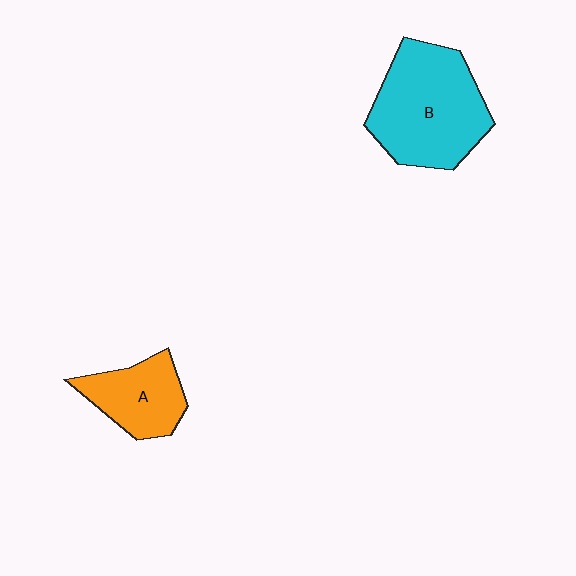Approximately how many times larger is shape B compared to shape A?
Approximately 1.9 times.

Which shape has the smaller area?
Shape A (orange).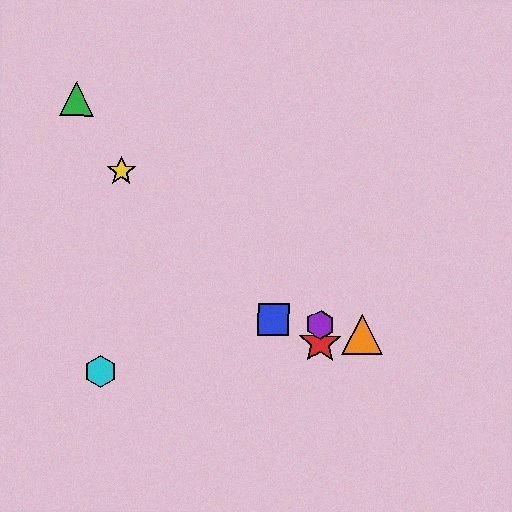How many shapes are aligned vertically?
2 shapes (the red star, the purple hexagon) are aligned vertically.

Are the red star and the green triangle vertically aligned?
No, the red star is at x≈320 and the green triangle is at x≈76.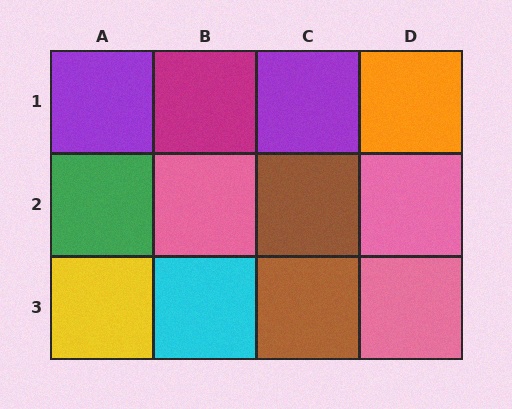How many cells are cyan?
1 cell is cyan.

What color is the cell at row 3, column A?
Yellow.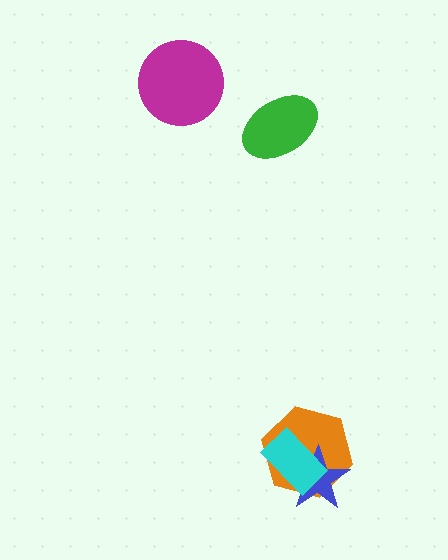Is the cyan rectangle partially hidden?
No, no other shape covers it.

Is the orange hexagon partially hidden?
Yes, it is partially covered by another shape.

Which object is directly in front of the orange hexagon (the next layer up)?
The blue star is directly in front of the orange hexagon.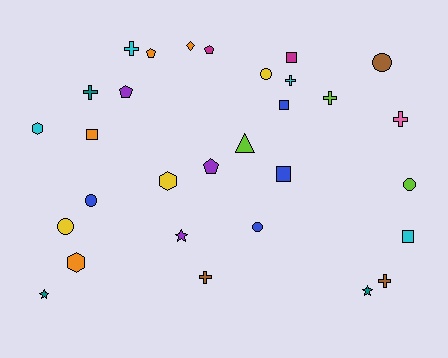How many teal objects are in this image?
There are 3 teal objects.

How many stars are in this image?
There are 3 stars.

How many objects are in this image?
There are 30 objects.